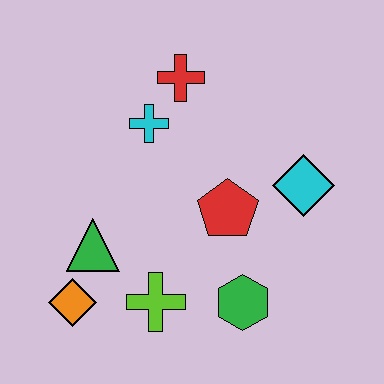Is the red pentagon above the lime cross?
Yes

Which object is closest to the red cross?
The cyan cross is closest to the red cross.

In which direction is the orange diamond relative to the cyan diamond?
The orange diamond is to the left of the cyan diamond.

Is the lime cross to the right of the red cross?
No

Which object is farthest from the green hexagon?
The red cross is farthest from the green hexagon.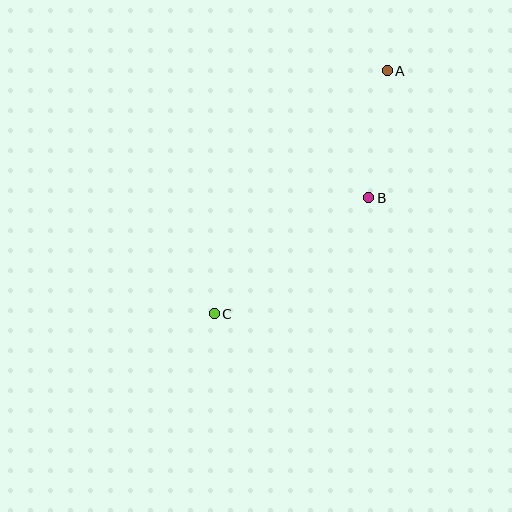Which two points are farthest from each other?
Points A and C are farthest from each other.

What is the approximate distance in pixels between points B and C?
The distance between B and C is approximately 193 pixels.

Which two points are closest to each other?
Points A and B are closest to each other.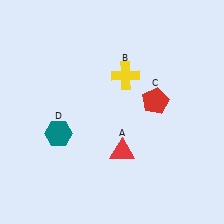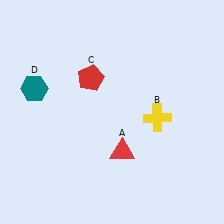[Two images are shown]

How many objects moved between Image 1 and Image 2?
3 objects moved between the two images.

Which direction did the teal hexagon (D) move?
The teal hexagon (D) moved up.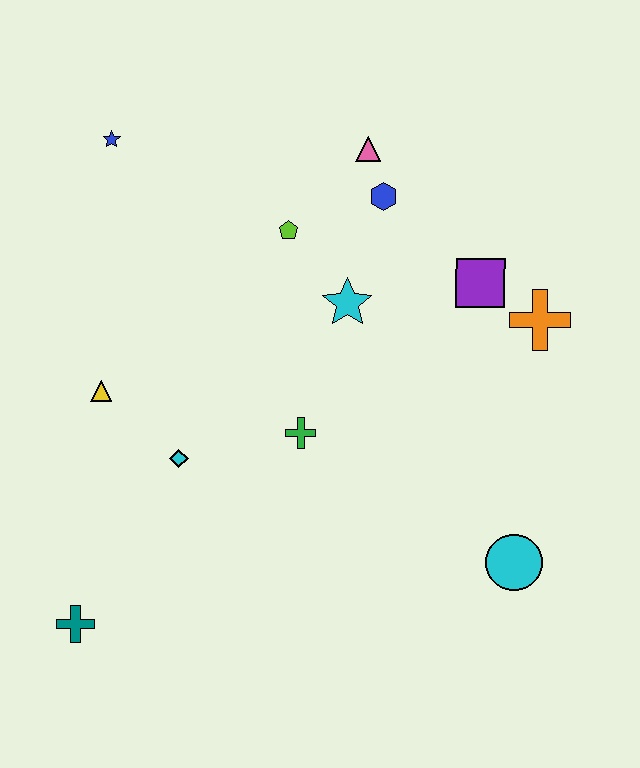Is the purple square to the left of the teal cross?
No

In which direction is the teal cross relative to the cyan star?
The teal cross is below the cyan star.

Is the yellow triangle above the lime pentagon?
No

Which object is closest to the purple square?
The orange cross is closest to the purple square.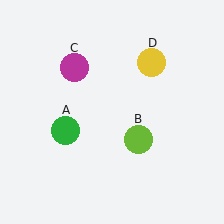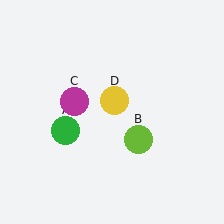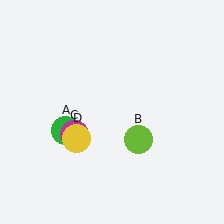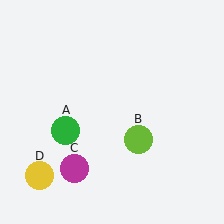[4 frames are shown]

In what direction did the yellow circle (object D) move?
The yellow circle (object D) moved down and to the left.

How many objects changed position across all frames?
2 objects changed position: magenta circle (object C), yellow circle (object D).